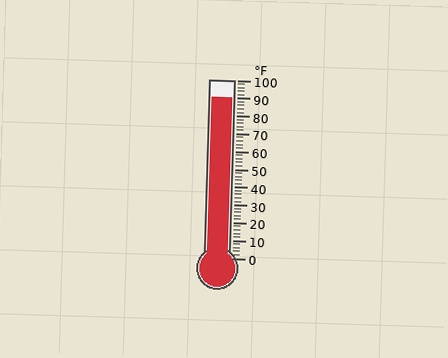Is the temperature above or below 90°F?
The temperature is at 90°F.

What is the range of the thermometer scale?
The thermometer scale ranges from 0°F to 100°F.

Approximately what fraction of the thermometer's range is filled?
The thermometer is filled to approximately 90% of its range.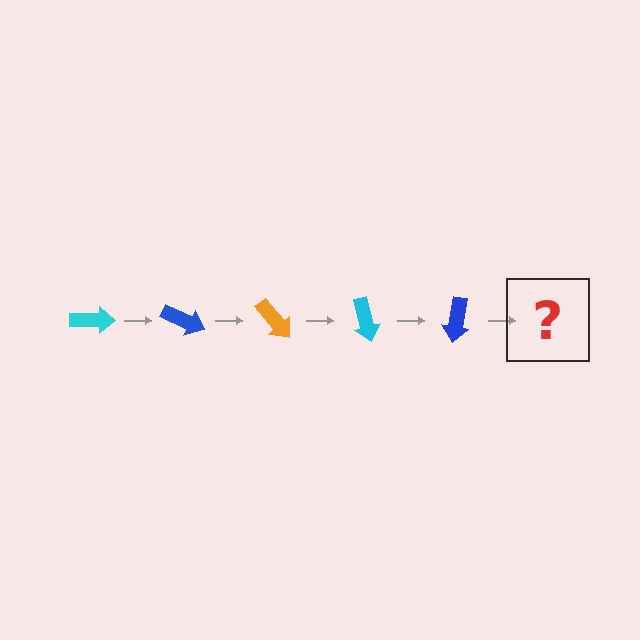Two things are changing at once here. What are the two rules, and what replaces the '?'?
The two rules are that it rotates 25 degrees each step and the color cycles through cyan, blue, and orange. The '?' should be an orange arrow, rotated 125 degrees from the start.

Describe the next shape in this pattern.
It should be an orange arrow, rotated 125 degrees from the start.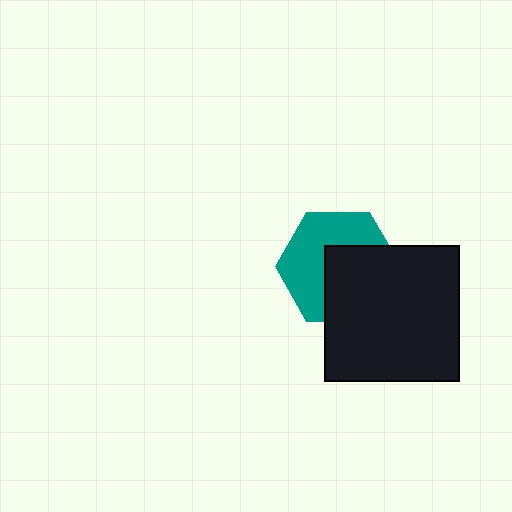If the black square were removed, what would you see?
You would see the complete teal hexagon.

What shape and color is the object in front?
The object in front is a black square.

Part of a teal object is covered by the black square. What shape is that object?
It is a hexagon.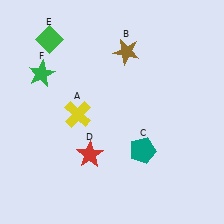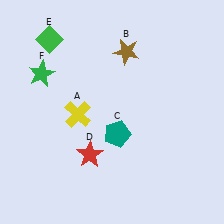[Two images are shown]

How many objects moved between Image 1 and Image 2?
1 object moved between the two images.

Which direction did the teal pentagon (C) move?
The teal pentagon (C) moved left.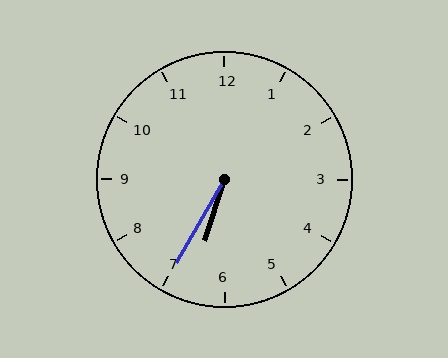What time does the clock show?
6:35.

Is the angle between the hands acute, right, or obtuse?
It is acute.